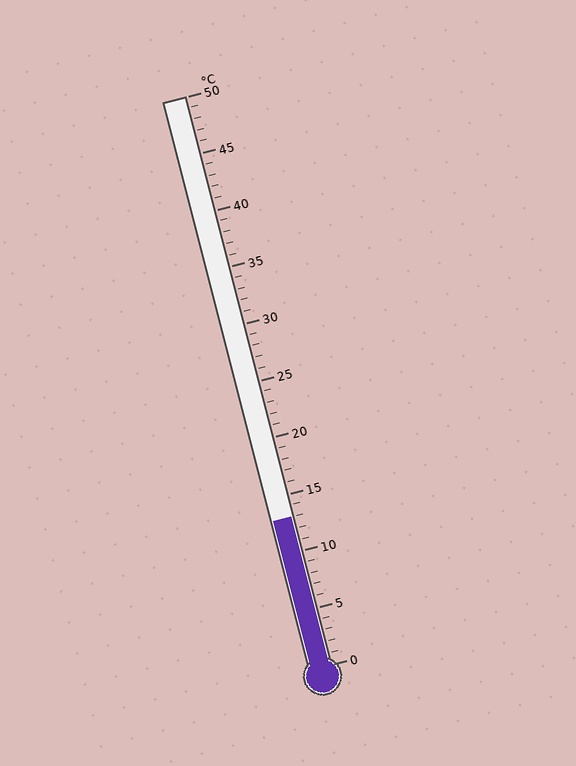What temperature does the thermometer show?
The thermometer shows approximately 13°C.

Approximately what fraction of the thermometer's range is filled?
The thermometer is filled to approximately 25% of its range.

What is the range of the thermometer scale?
The thermometer scale ranges from 0°C to 50°C.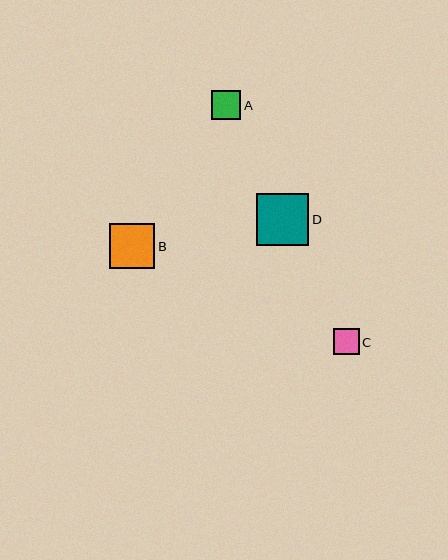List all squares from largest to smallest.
From largest to smallest: D, B, A, C.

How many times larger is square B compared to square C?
Square B is approximately 1.7 times the size of square C.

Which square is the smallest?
Square C is the smallest with a size of approximately 26 pixels.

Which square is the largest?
Square D is the largest with a size of approximately 52 pixels.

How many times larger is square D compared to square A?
Square D is approximately 1.8 times the size of square A.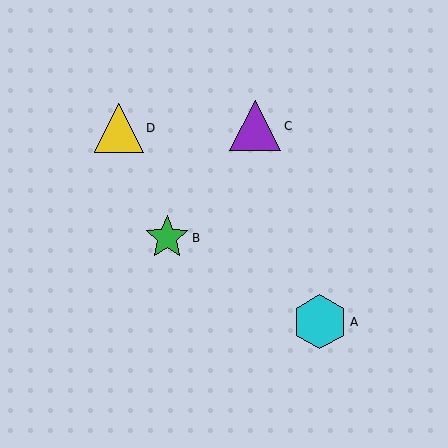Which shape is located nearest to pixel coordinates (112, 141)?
The yellow triangle (labeled D) at (119, 128) is nearest to that location.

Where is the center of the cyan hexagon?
The center of the cyan hexagon is at (320, 322).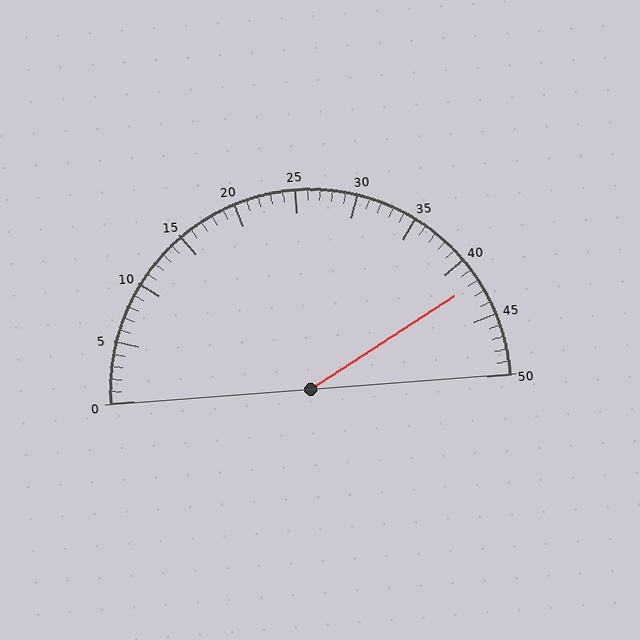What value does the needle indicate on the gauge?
The needle indicates approximately 42.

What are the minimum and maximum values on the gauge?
The gauge ranges from 0 to 50.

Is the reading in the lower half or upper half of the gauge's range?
The reading is in the upper half of the range (0 to 50).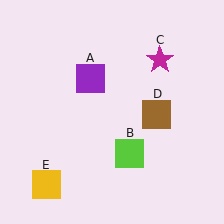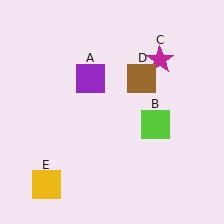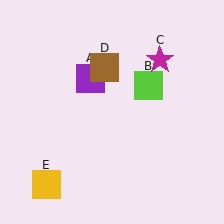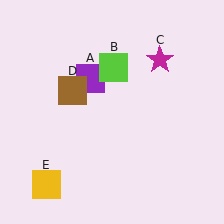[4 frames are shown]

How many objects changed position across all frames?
2 objects changed position: lime square (object B), brown square (object D).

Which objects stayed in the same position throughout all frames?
Purple square (object A) and magenta star (object C) and yellow square (object E) remained stationary.